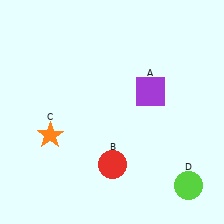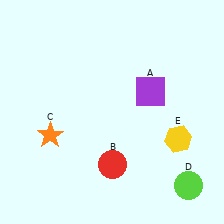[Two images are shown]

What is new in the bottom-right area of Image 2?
A yellow hexagon (E) was added in the bottom-right area of Image 2.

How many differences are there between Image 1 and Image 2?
There is 1 difference between the two images.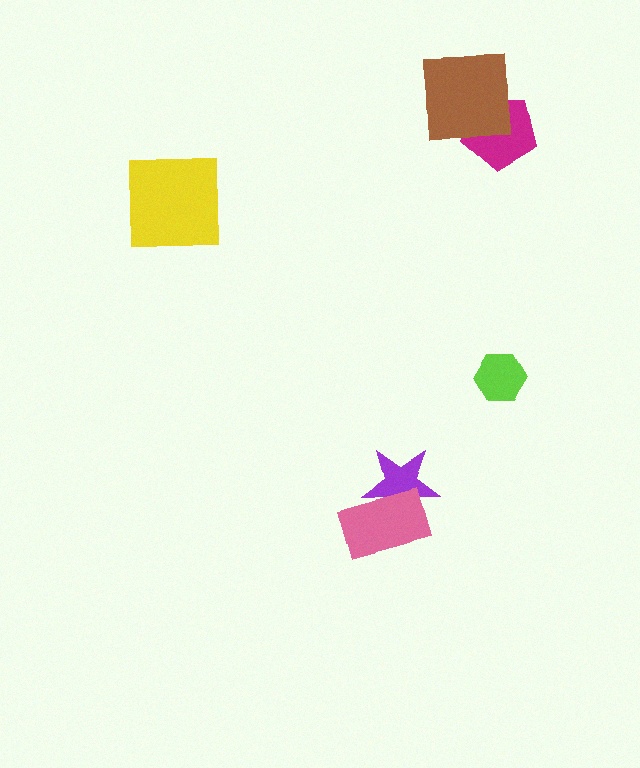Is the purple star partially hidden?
Yes, it is partially covered by another shape.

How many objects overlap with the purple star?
1 object overlaps with the purple star.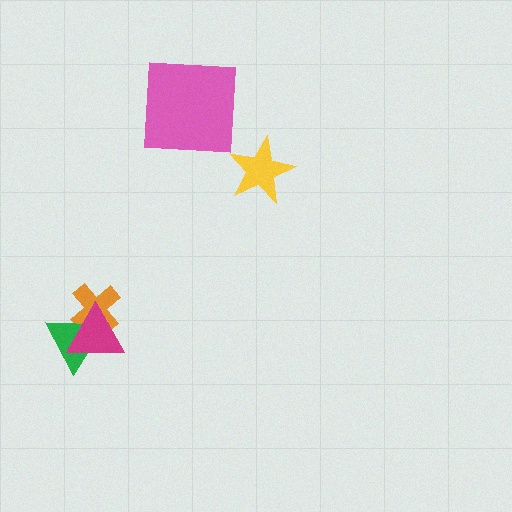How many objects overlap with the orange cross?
2 objects overlap with the orange cross.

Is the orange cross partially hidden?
Yes, it is partially covered by another shape.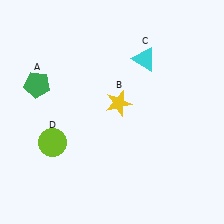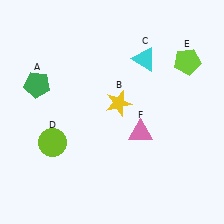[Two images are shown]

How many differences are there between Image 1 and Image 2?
There are 2 differences between the two images.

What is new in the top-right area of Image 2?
A lime pentagon (E) was added in the top-right area of Image 2.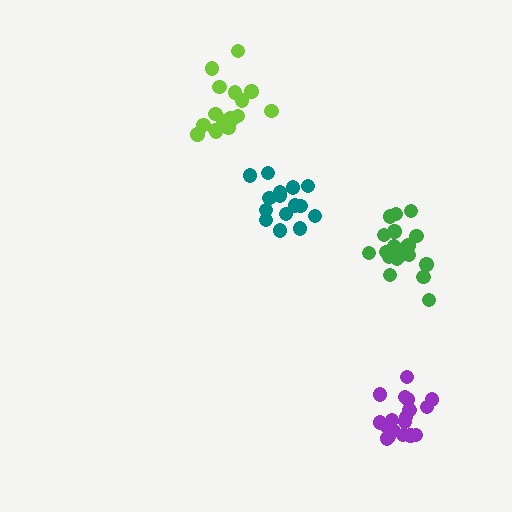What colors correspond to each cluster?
The clusters are colored: lime, teal, purple, green.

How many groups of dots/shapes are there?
There are 4 groups.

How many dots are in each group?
Group 1: 17 dots, Group 2: 15 dots, Group 3: 19 dots, Group 4: 20 dots (71 total).